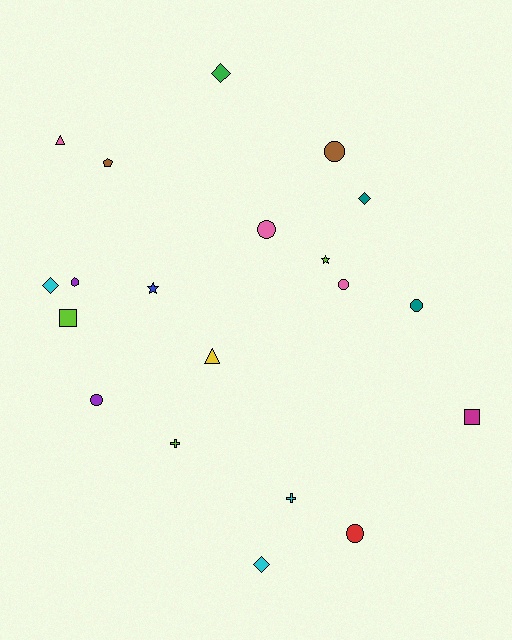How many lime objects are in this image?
There are 3 lime objects.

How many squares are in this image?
There are 2 squares.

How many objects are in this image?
There are 20 objects.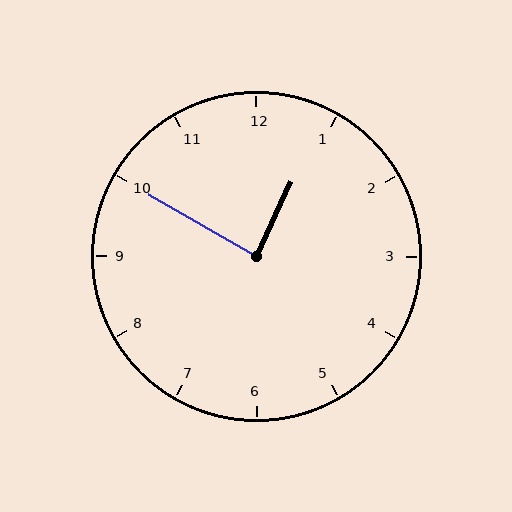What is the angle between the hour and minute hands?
Approximately 85 degrees.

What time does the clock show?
12:50.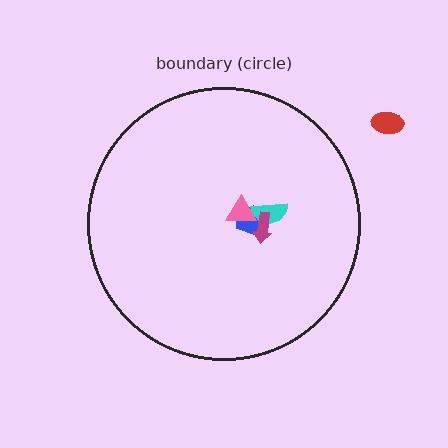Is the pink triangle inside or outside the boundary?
Inside.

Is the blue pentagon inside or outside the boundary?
Inside.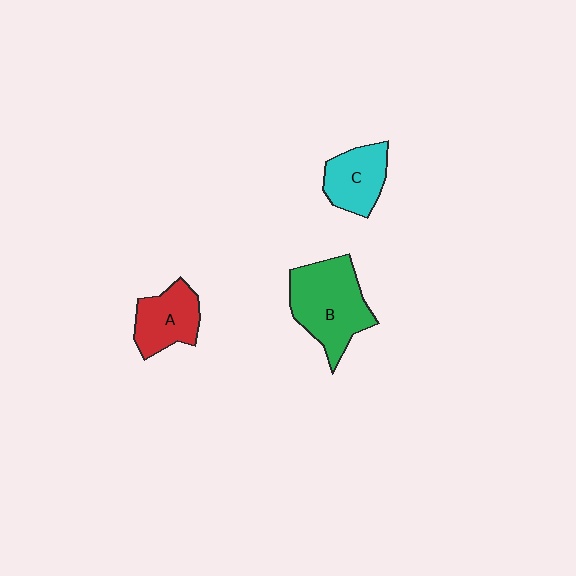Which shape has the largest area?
Shape B (green).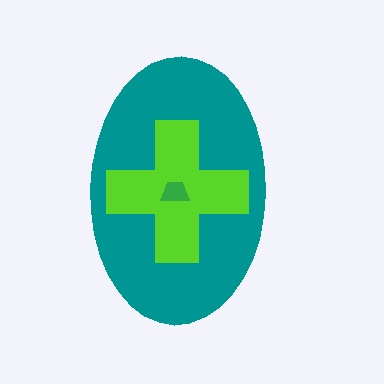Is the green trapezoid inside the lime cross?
Yes.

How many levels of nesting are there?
3.